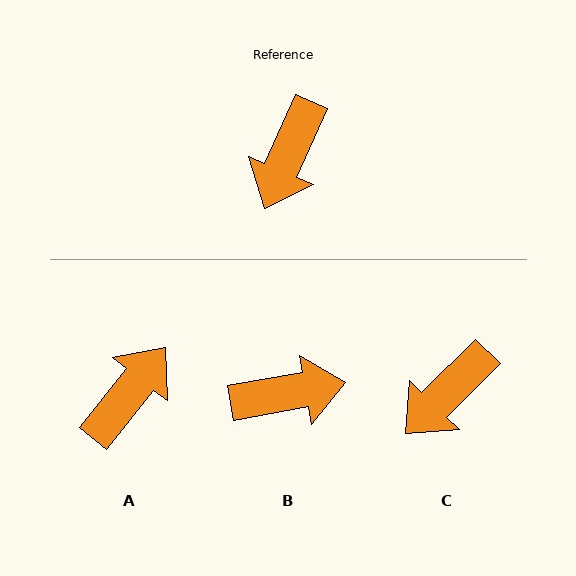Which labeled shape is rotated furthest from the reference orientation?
A, about 165 degrees away.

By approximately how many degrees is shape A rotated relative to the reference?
Approximately 165 degrees counter-clockwise.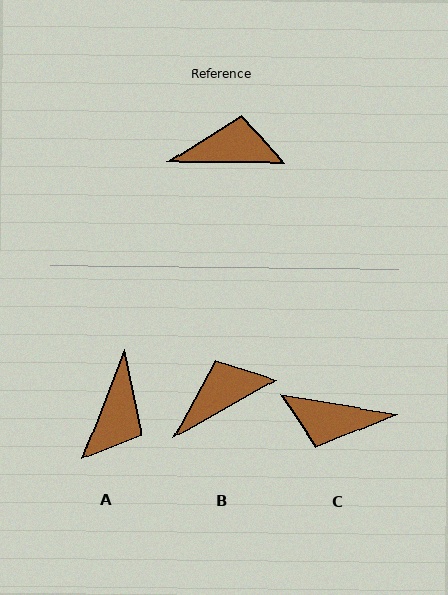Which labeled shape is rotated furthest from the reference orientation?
C, about 170 degrees away.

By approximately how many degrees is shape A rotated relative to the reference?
Approximately 111 degrees clockwise.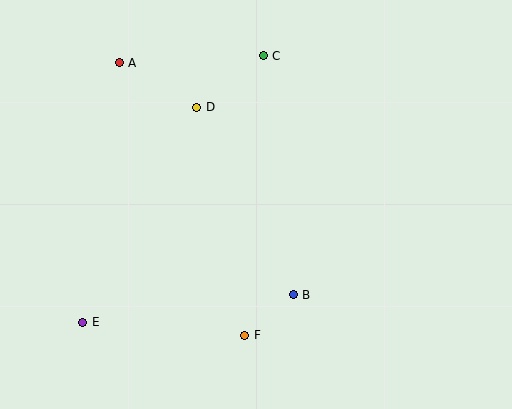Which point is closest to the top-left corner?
Point A is closest to the top-left corner.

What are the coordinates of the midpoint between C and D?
The midpoint between C and D is at (230, 82).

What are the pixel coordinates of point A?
Point A is at (119, 63).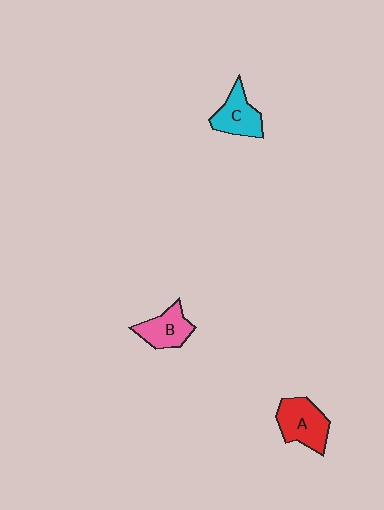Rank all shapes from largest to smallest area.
From largest to smallest: A (red), C (cyan), B (pink).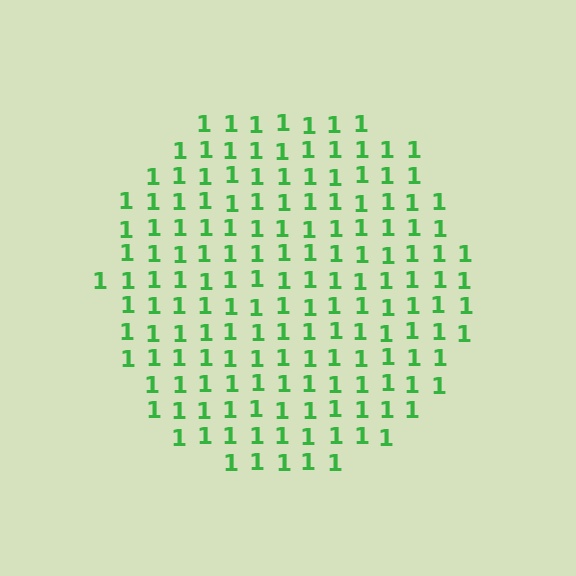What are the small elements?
The small elements are digit 1's.